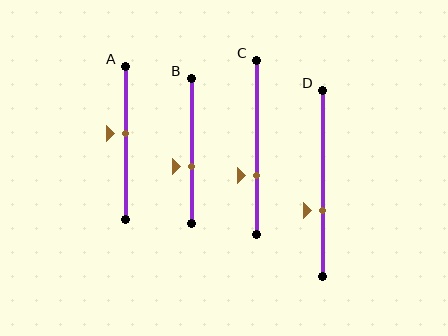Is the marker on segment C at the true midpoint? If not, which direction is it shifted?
No, the marker on segment C is shifted downward by about 16% of the segment length.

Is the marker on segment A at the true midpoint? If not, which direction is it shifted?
No, the marker on segment A is shifted upward by about 6% of the segment length.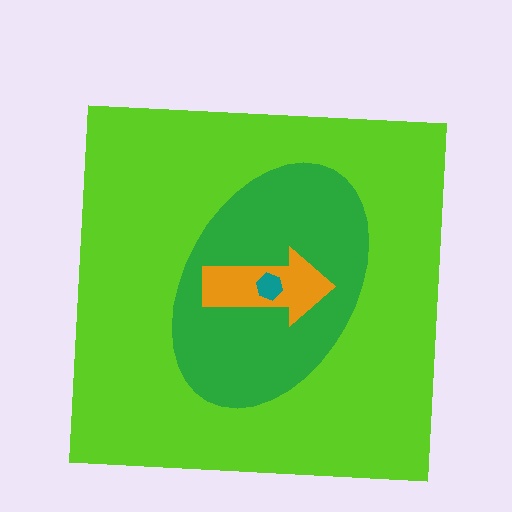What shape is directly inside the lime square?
The green ellipse.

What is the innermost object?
The teal hexagon.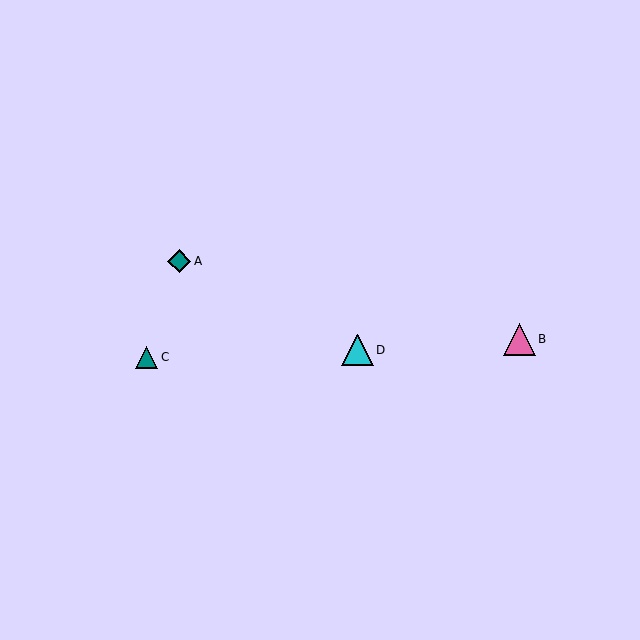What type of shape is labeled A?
Shape A is a teal diamond.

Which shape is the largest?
The pink triangle (labeled B) is the largest.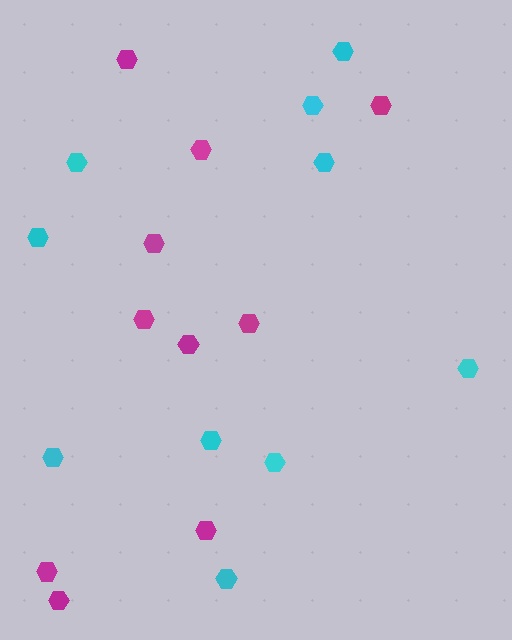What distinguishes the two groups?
There are 2 groups: one group of cyan hexagons (10) and one group of magenta hexagons (10).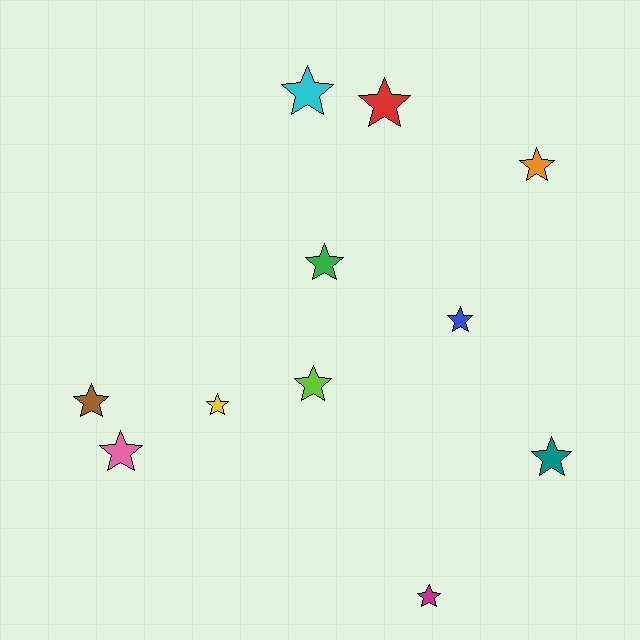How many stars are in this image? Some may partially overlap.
There are 11 stars.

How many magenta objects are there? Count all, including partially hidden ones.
There is 1 magenta object.